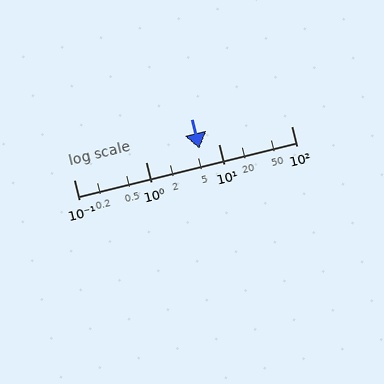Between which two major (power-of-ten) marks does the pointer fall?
The pointer is between 1 and 10.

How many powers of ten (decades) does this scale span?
The scale spans 3 decades, from 0.1 to 100.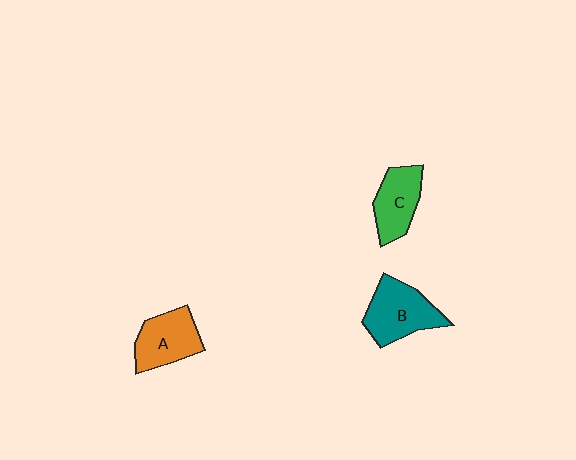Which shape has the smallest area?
Shape C (green).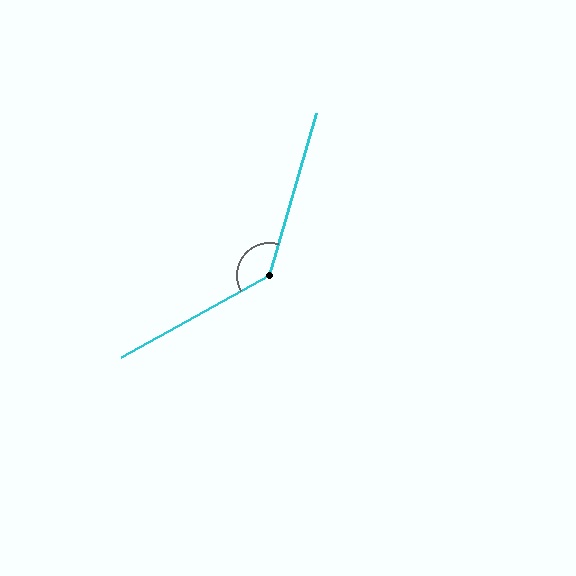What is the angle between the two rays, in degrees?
Approximately 135 degrees.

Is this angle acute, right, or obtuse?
It is obtuse.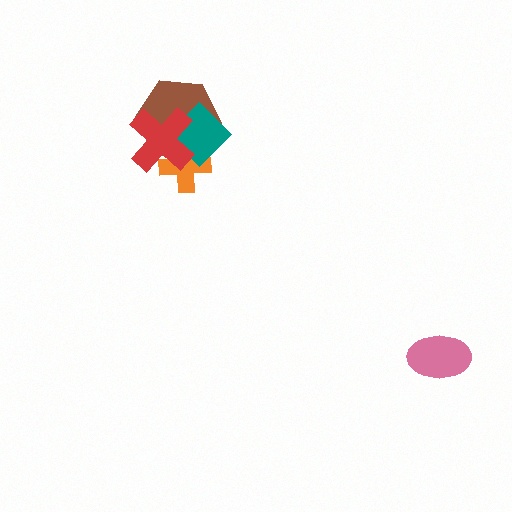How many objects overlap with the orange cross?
3 objects overlap with the orange cross.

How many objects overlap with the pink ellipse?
0 objects overlap with the pink ellipse.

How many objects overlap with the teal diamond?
3 objects overlap with the teal diamond.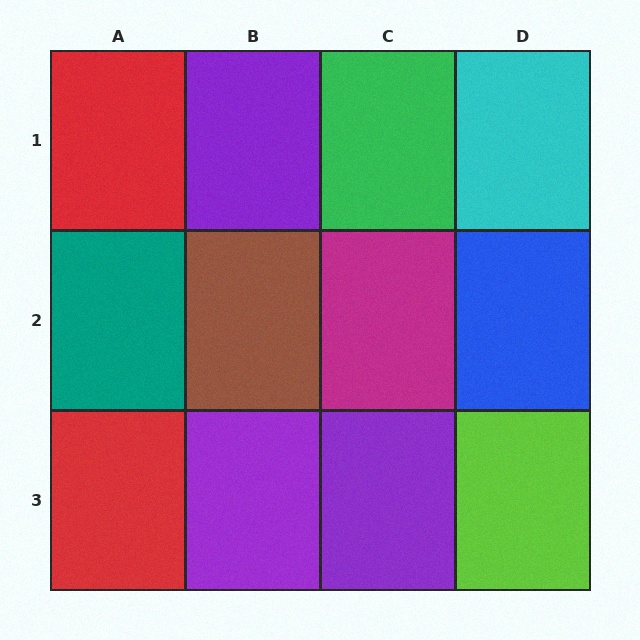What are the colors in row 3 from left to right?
Red, purple, purple, lime.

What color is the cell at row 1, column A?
Red.